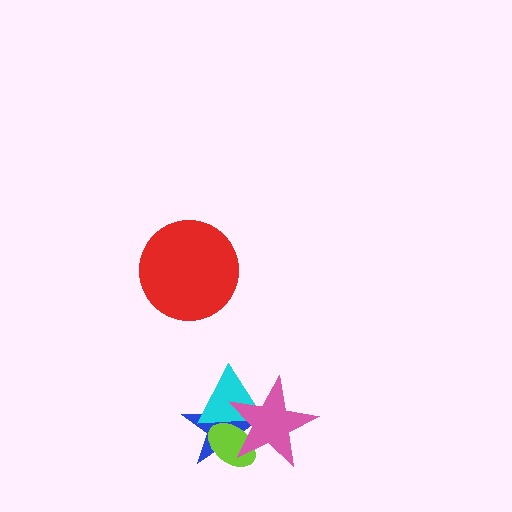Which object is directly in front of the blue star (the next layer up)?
The cyan triangle is directly in front of the blue star.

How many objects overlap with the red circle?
0 objects overlap with the red circle.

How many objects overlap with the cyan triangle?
3 objects overlap with the cyan triangle.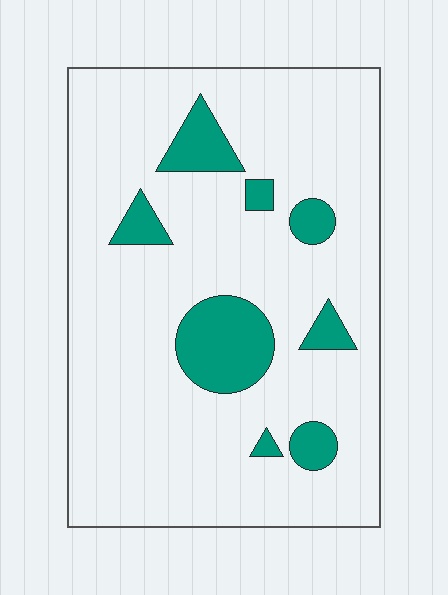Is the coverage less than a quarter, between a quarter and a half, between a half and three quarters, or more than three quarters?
Less than a quarter.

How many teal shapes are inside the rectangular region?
8.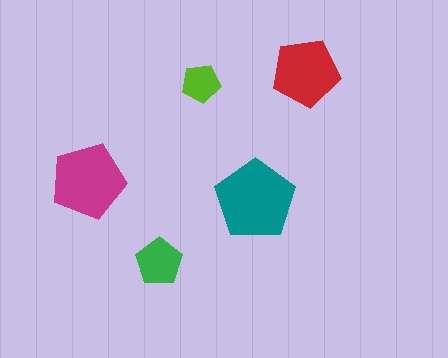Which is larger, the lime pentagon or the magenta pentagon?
The magenta one.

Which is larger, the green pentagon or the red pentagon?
The red one.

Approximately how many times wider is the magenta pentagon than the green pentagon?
About 1.5 times wider.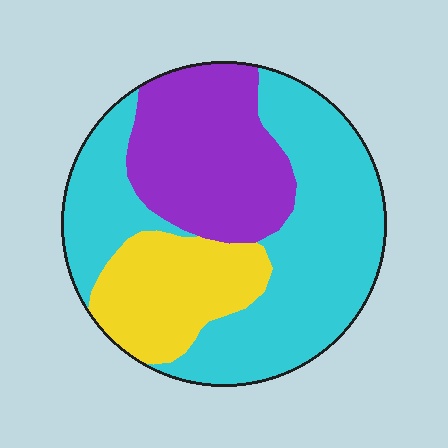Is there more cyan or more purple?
Cyan.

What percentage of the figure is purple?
Purple covers 28% of the figure.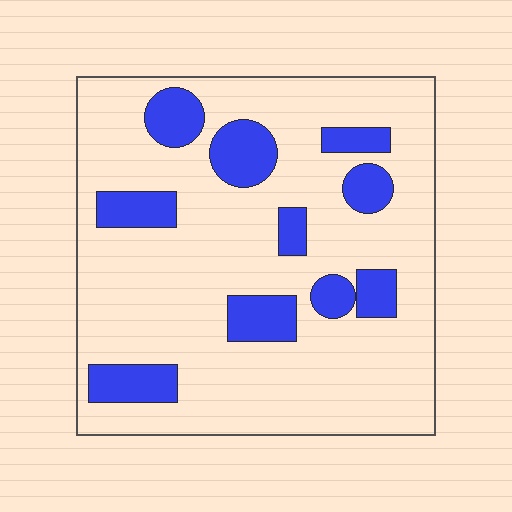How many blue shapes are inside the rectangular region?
10.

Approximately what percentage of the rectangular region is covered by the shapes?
Approximately 20%.